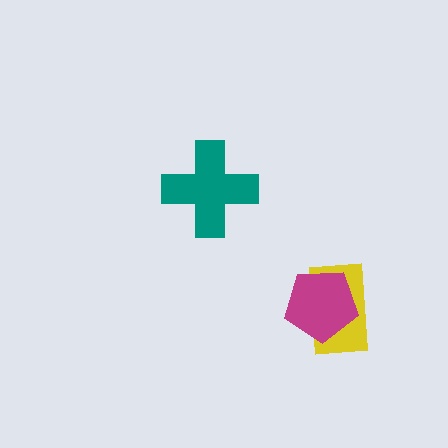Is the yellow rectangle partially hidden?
Yes, it is partially covered by another shape.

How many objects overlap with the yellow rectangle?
1 object overlaps with the yellow rectangle.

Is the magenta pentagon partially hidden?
No, no other shape covers it.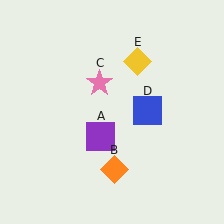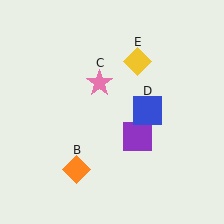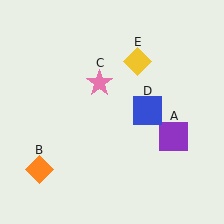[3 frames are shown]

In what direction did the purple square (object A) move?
The purple square (object A) moved right.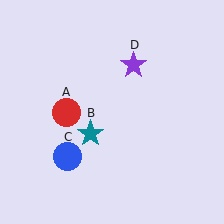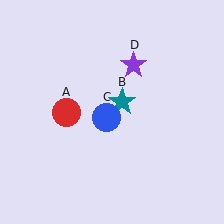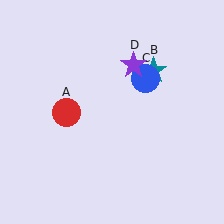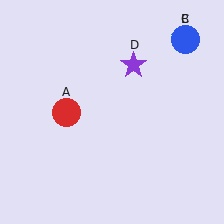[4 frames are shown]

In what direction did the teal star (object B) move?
The teal star (object B) moved up and to the right.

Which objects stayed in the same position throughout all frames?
Red circle (object A) and purple star (object D) remained stationary.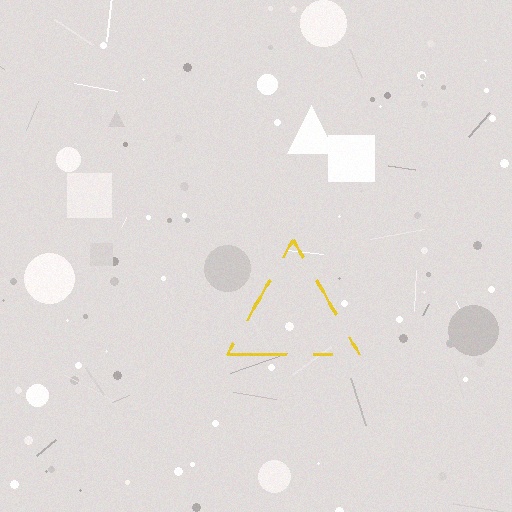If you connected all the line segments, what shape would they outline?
They would outline a triangle.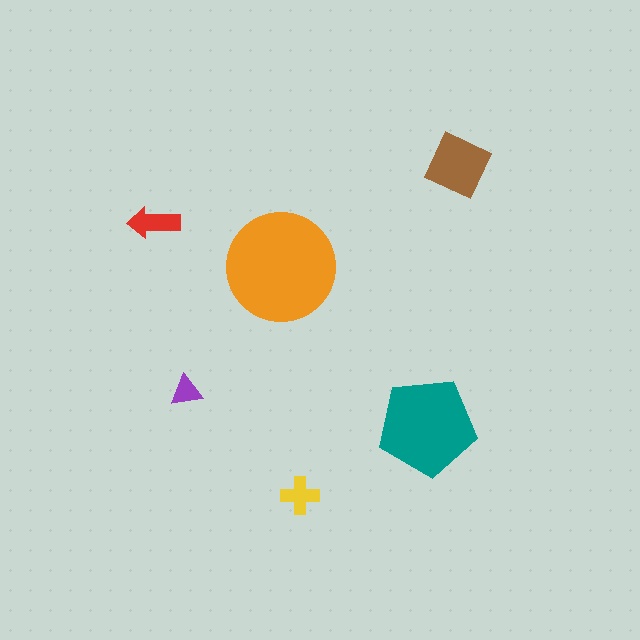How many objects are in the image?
There are 6 objects in the image.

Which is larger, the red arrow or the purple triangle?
The red arrow.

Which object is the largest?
The orange circle.